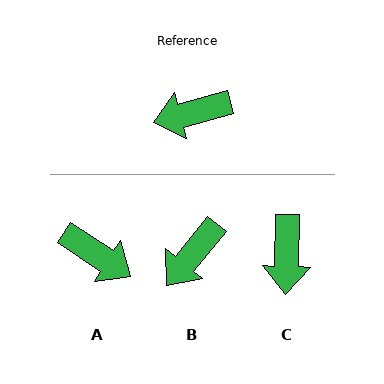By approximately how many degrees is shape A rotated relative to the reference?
Approximately 132 degrees counter-clockwise.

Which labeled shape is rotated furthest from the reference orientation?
A, about 132 degrees away.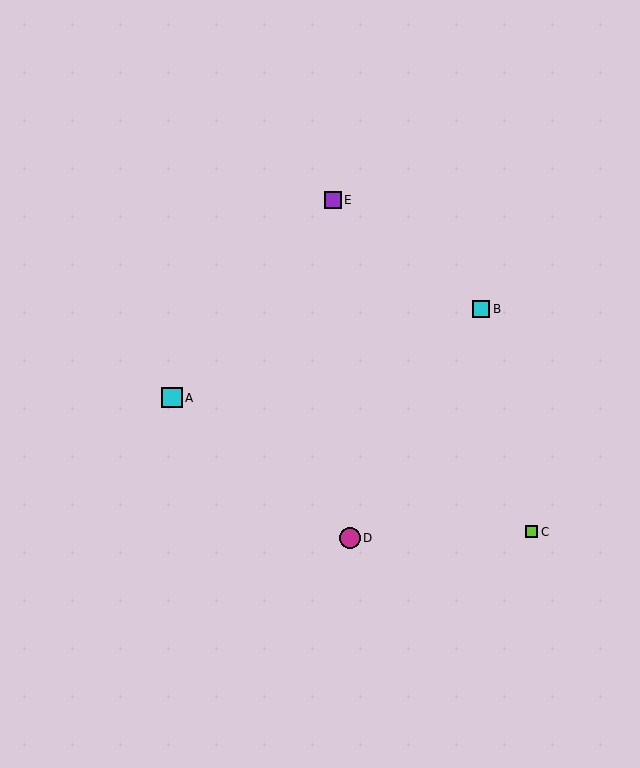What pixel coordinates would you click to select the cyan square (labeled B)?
Click at (481, 309) to select the cyan square B.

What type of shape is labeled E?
Shape E is a purple square.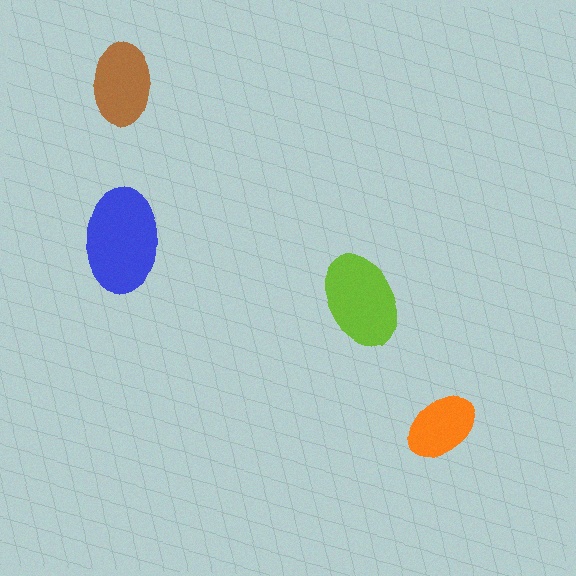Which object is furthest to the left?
The brown ellipse is leftmost.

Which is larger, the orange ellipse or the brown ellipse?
The brown one.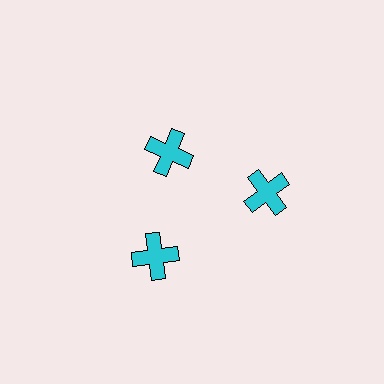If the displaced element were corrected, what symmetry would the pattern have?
It would have 3-fold rotational symmetry — the pattern would map onto itself every 120 degrees.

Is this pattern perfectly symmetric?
No. The 3 cyan crosses are arranged in a ring, but one element near the 11 o'clock position is pulled inward toward the center, breaking the 3-fold rotational symmetry.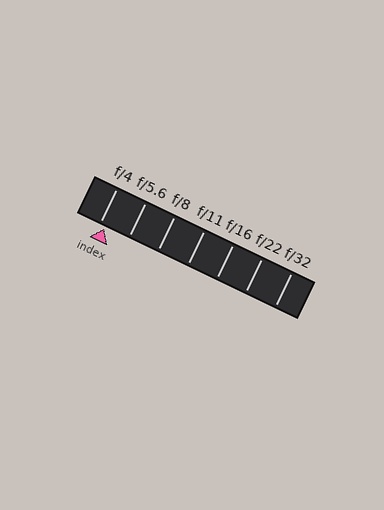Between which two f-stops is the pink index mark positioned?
The index mark is between f/4 and f/5.6.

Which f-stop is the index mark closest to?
The index mark is closest to f/4.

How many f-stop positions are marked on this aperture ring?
There are 7 f-stop positions marked.